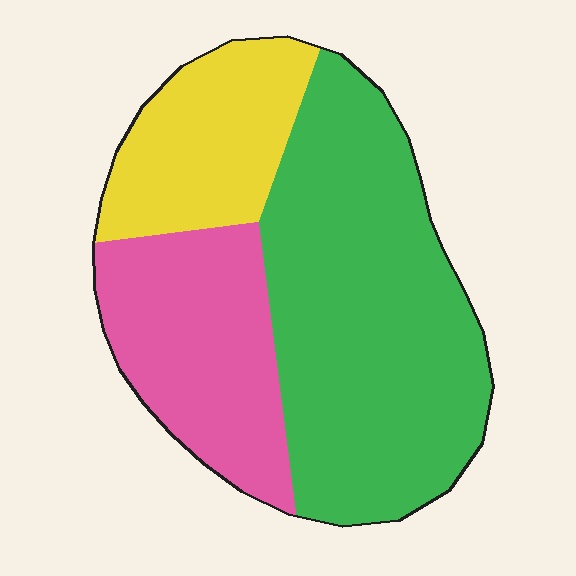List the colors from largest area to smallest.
From largest to smallest: green, pink, yellow.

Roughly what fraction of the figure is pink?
Pink covers 26% of the figure.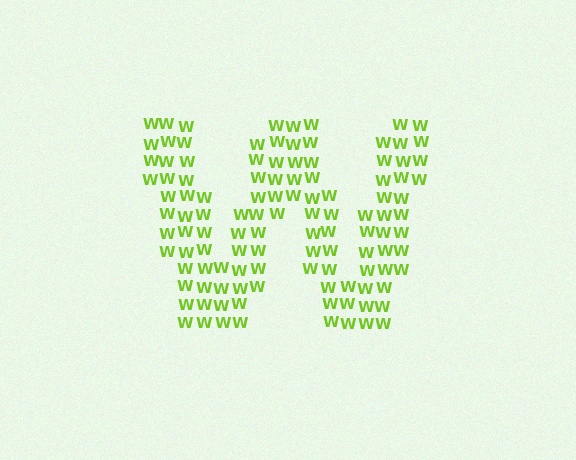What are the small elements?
The small elements are letter W's.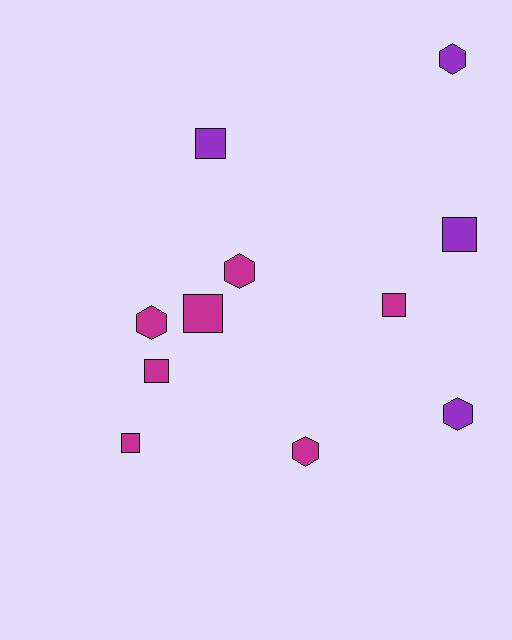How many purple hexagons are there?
There are 2 purple hexagons.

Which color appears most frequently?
Magenta, with 7 objects.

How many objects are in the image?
There are 11 objects.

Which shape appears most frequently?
Square, with 6 objects.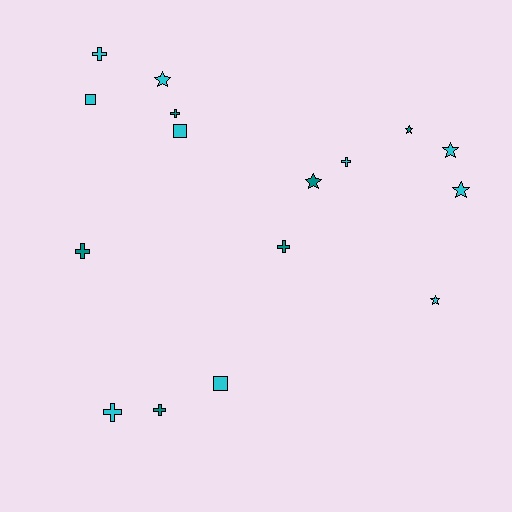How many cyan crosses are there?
There are 3 cyan crosses.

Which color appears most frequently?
Cyan, with 10 objects.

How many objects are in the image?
There are 16 objects.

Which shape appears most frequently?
Cross, with 7 objects.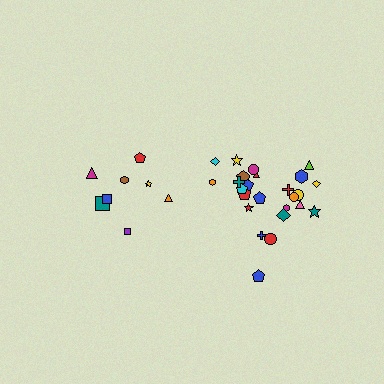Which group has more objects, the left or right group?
The right group.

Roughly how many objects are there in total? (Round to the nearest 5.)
Roughly 35 objects in total.